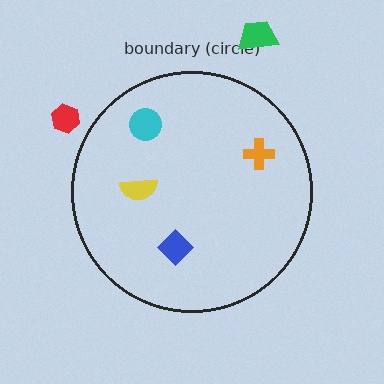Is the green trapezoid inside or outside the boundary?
Outside.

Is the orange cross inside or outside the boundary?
Inside.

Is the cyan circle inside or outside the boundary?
Inside.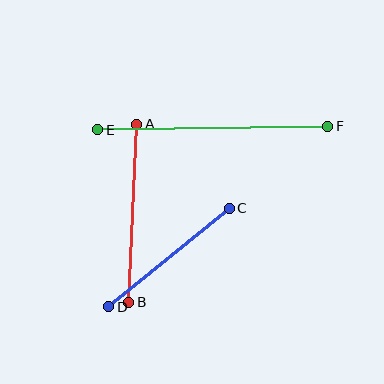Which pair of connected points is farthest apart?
Points E and F are farthest apart.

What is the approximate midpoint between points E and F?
The midpoint is at approximately (213, 128) pixels.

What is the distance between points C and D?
The distance is approximately 156 pixels.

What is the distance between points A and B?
The distance is approximately 178 pixels.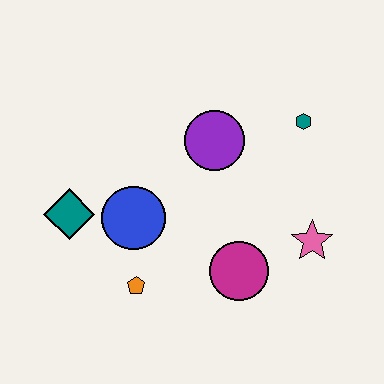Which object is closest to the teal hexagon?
The purple circle is closest to the teal hexagon.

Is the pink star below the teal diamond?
Yes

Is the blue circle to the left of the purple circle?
Yes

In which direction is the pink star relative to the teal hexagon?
The pink star is below the teal hexagon.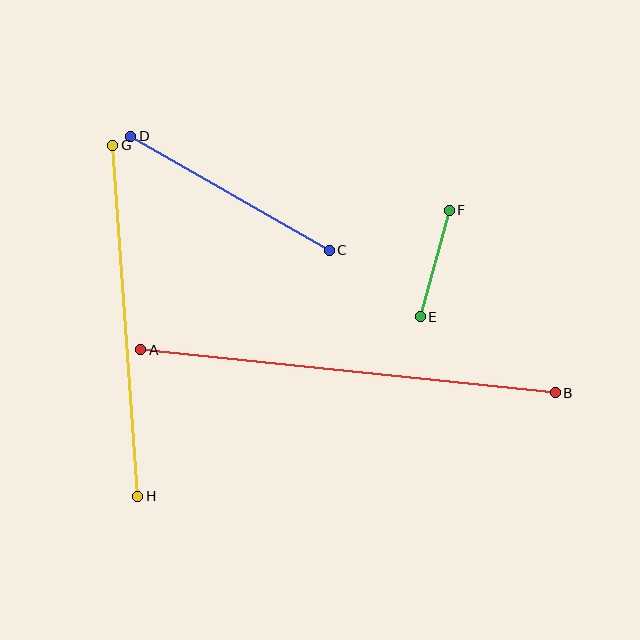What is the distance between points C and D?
The distance is approximately 229 pixels.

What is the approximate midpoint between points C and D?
The midpoint is at approximately (230, 193) pixels.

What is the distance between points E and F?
The distance is approximately 111 pixels.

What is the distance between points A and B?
The distance is approximately 417 pixels.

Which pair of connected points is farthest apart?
Points A and B are farthest apart.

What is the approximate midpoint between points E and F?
The midpoint is at approximately (435, 263) pixels.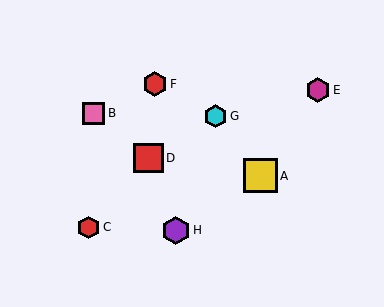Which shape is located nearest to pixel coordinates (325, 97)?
The magenta hexagon (labeled E) at (318, 90) is nearest to that location.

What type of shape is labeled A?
Shape A is a yellow square.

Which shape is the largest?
The yellow square (labeled A) is the largest.